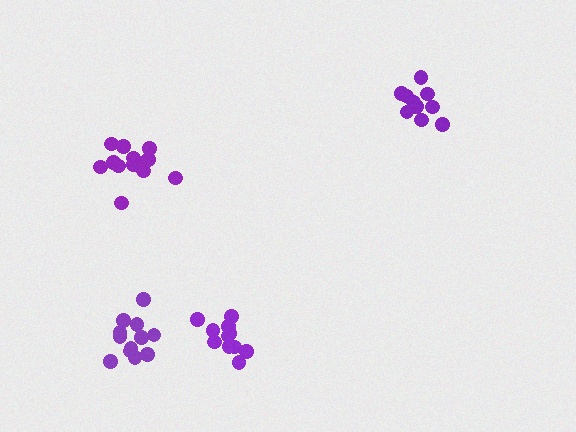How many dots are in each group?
Group 1: 10 dots, Group 2: 12 dots, Group 3: 13 dots, Group 4: 11 dots (46 total).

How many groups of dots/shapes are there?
There are 4 groups.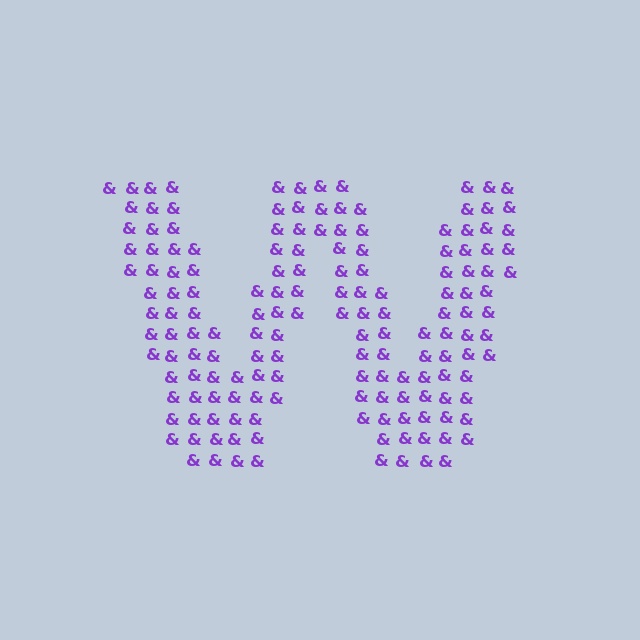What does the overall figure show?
The overall figure shows the letter W.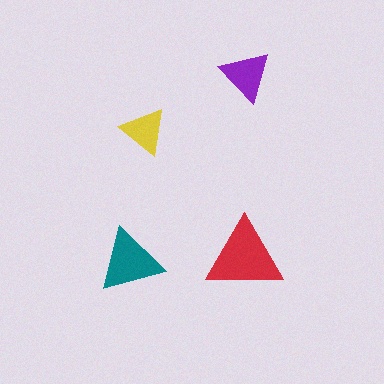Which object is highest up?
The purple triangle is topmost.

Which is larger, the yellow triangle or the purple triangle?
The purple one.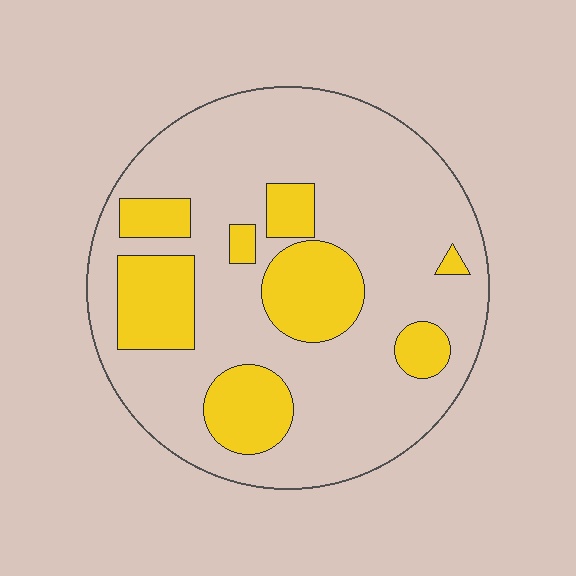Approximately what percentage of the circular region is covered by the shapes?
Approximately 25%.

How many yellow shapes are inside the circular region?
8.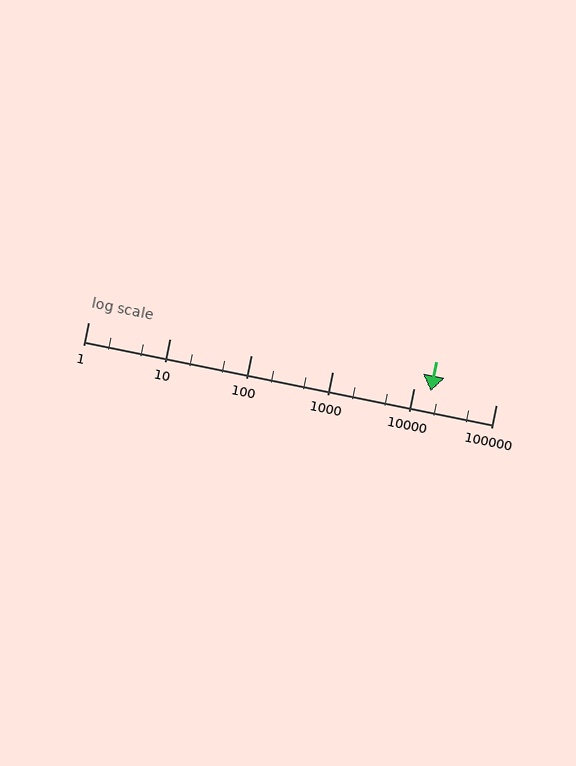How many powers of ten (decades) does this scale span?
The scale spans 5 decades, from 1 to 100000.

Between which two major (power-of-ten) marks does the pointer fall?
The pointer is between 10000 and 100000.